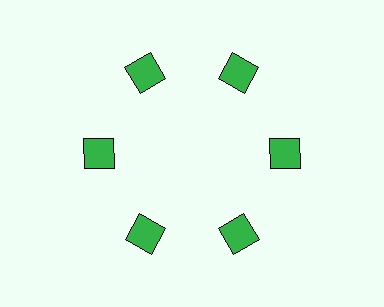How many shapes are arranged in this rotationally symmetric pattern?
There are 6 shapes, arranged in 6 groups of 1.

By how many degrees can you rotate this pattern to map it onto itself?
The pattern maps onto itself every 60 degrees of rotation.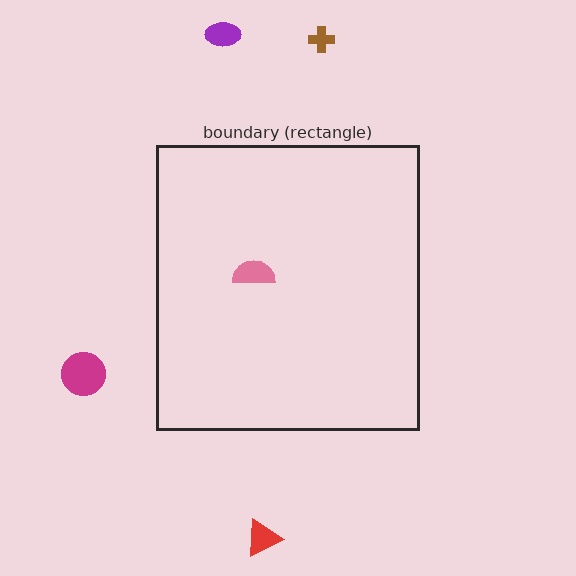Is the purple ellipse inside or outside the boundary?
Outside.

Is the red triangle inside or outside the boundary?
Outside.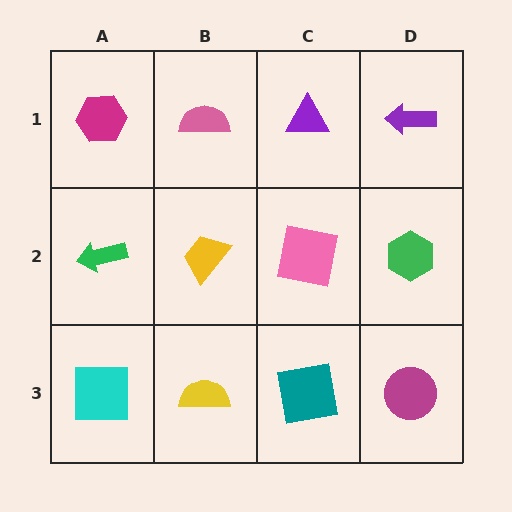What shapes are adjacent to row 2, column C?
A purple triangle (row 1, column C), a teal square (row 3, column C), a yellow trapezoid (row 2, column B), a green hexagon (row 2, column D).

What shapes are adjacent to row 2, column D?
A purple arrow (row 1, column D), a magenta circle (row 3, column D), a pink square (row 2, column C).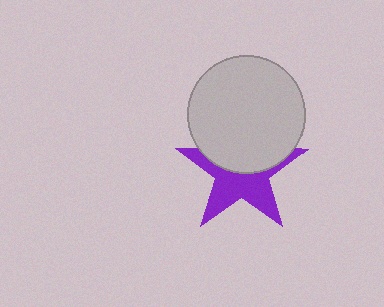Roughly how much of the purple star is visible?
About half of it is visible (roughly 55%).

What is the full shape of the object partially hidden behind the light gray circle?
The partially hidden object is a purple star.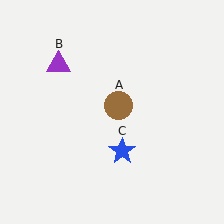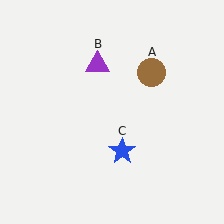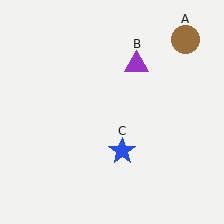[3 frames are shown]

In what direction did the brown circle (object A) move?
The brown circle (object A) moved up and to the right.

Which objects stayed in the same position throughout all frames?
Blue star (object C) remained stationary.